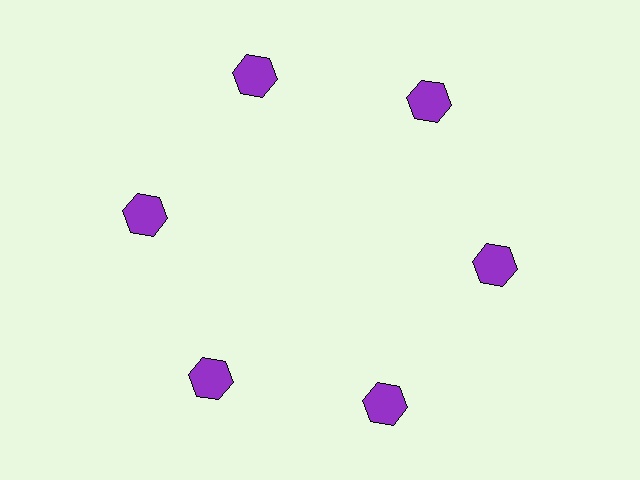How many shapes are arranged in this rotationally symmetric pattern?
There are 6 shapes, arranged in 6 groups of 1.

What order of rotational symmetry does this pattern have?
This pattern has 6-fold rotational symmetry.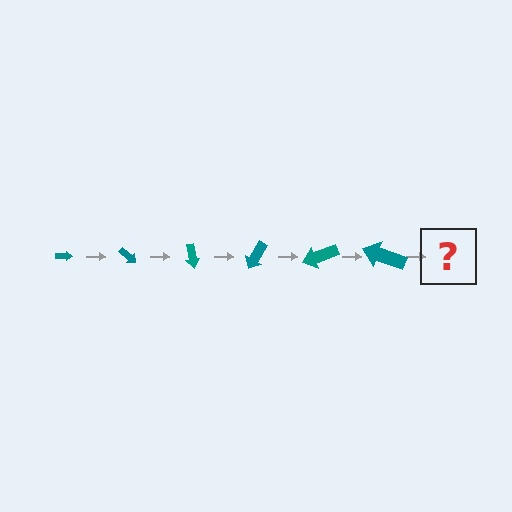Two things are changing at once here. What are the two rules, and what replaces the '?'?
The two rules are that the arrow grows larger each step and it rotates 40 degrees each step. The '?' should be an arrow, larger than the previous one and rotated 240 degrees from the start.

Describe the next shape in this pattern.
It should be an arrow, larger than the previous one and rotated 240 degrees from the start.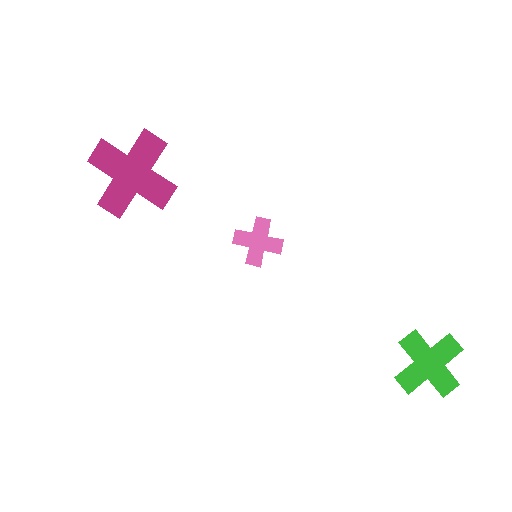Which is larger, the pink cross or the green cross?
The green one.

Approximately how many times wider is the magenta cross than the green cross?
About 1.5 times wider.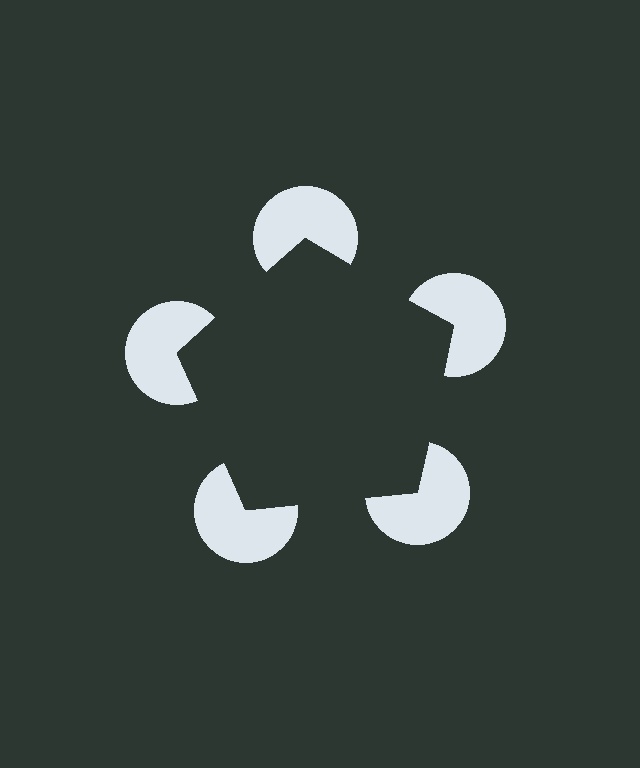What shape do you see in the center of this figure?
An illusory pentagon — its edges are inferred from the aligned wedge cuts in the pac-man discs, not physically drawn.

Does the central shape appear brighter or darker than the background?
It typically appears slightly darker than the background, even though no actual brightness change is drawn.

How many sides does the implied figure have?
5 sides.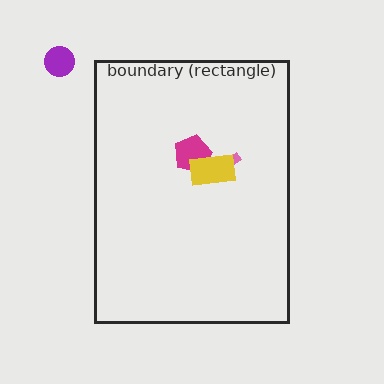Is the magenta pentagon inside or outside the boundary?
Inside.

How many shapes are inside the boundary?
3 inside, 1 outside.